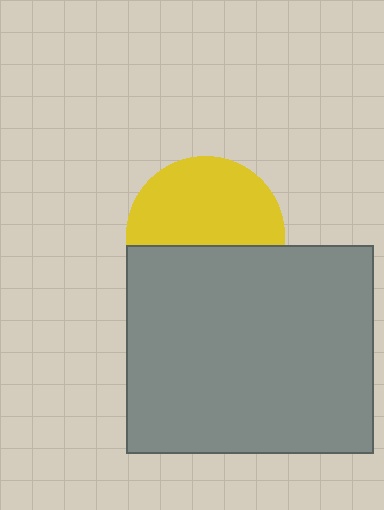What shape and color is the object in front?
The object in front is a gray rectangle.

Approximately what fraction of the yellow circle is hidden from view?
Roughly 42% of the yellow circle is hidden behind the gray rectangle.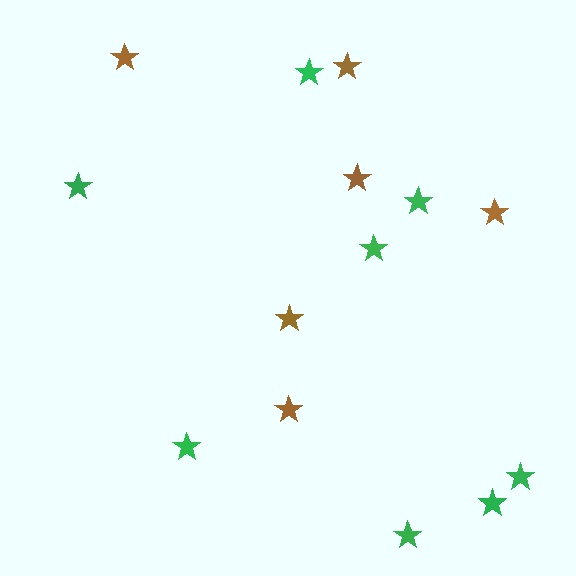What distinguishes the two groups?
There are 2 groups: one group of brown stars (6) and one group of green stars (8).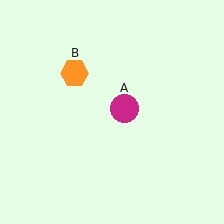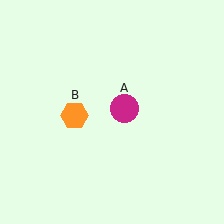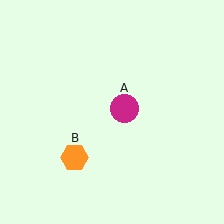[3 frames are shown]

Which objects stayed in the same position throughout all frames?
Magenta circle (object A) remained stationary.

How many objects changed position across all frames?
1 object changed position: orange hexagon (object B).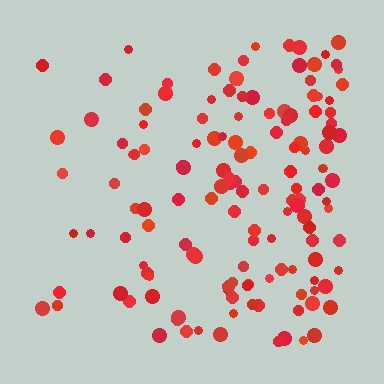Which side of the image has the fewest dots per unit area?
The left.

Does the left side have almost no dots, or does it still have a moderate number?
Still a moderate number, just noticeably fewer than the right.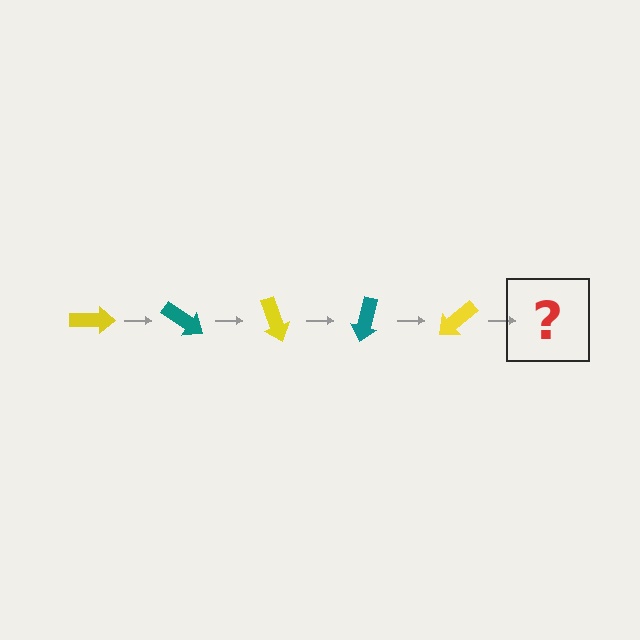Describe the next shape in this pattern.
It should be a teal arrow, rotated 175 degrees from the start.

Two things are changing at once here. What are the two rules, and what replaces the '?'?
The two rules are that it rotates 35 degrees each step and the color cycles through yellow and teal. The '?' should be a teal arrow, rotated 175 degrees from the start.